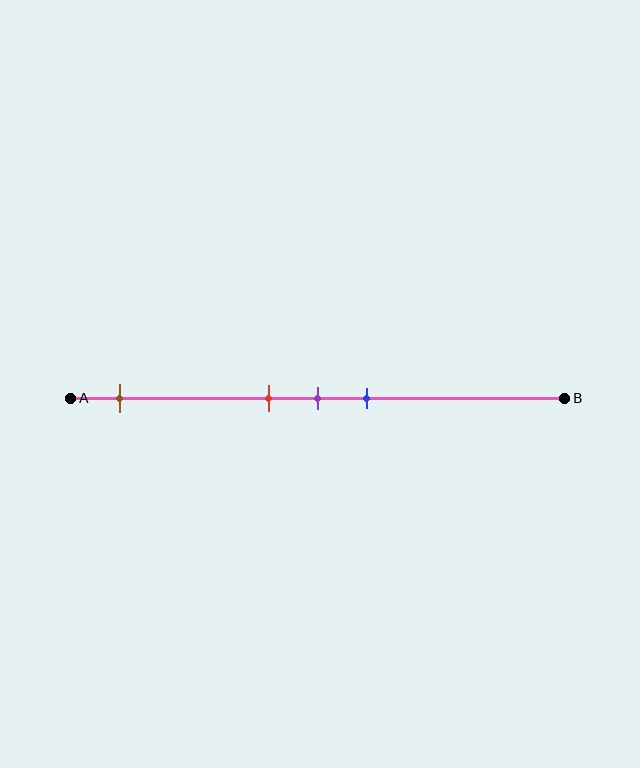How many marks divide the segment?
There are 4 marks dividing the segment.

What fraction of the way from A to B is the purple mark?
The purple mark is approximately 50% (0.5) of the way from A to B.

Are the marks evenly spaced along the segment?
No, the marks are not evenly spaced.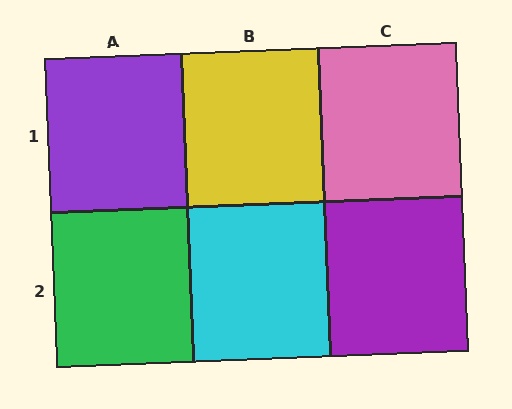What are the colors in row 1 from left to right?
Purple, yellow, pink.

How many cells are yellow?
1 cell is yellow.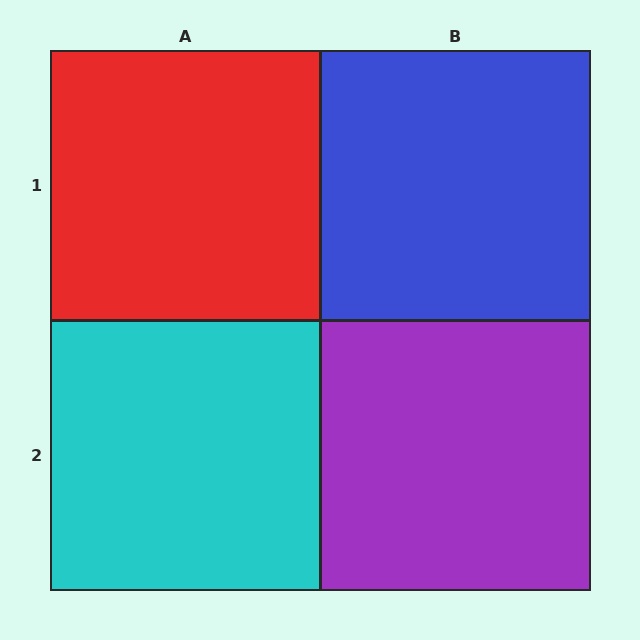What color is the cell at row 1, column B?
Blue.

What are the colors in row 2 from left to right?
Cyan, purple.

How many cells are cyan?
1 cell is cyan.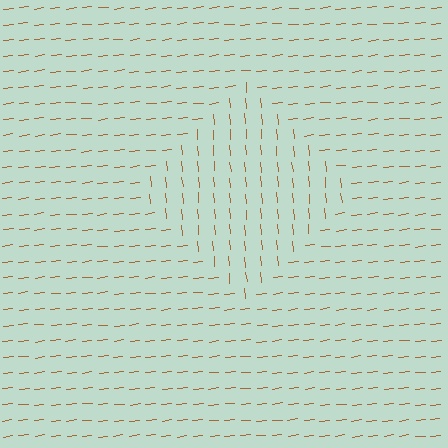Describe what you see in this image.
The image is filled with small brown line segments. A diamond region in the image has lines oriented differently from the surrounding lines, creating a visible texture boundary.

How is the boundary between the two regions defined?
The boundary is defined purely by a change in line orientation (approximately 89 degrees difference). All lines are the same color and thickness.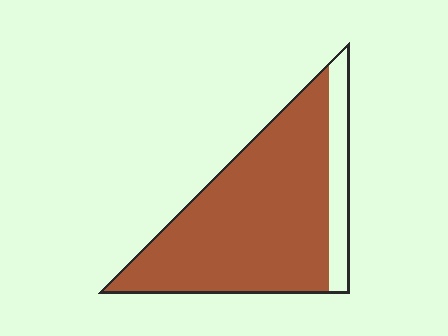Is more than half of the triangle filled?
Yes.